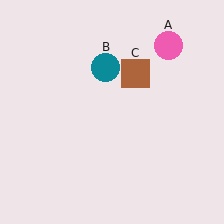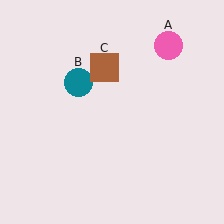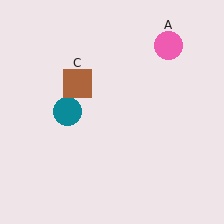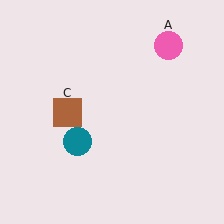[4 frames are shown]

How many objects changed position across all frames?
2 objects changed position: teal circle (object B), brown square (object C).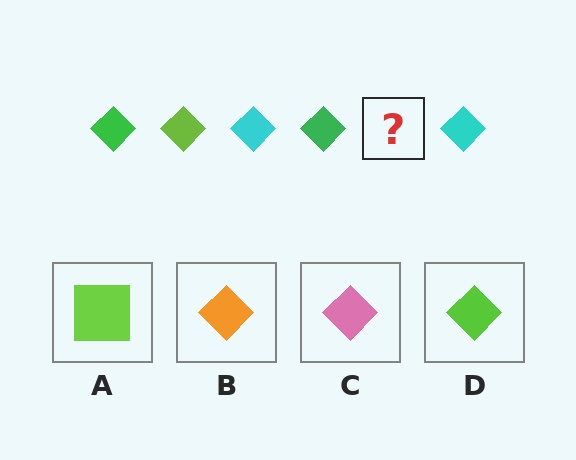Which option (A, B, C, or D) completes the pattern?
D.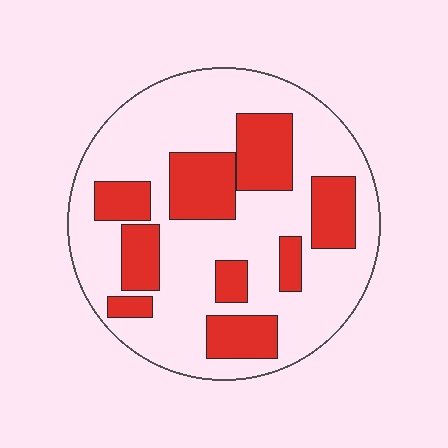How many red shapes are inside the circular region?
9.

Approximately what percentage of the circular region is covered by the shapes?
Approximately 30%.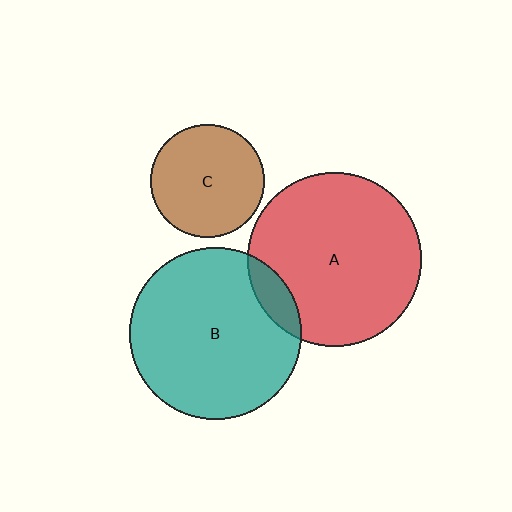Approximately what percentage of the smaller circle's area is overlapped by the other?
Approximately 10%.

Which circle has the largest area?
Circle A (red).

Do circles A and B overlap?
Yes.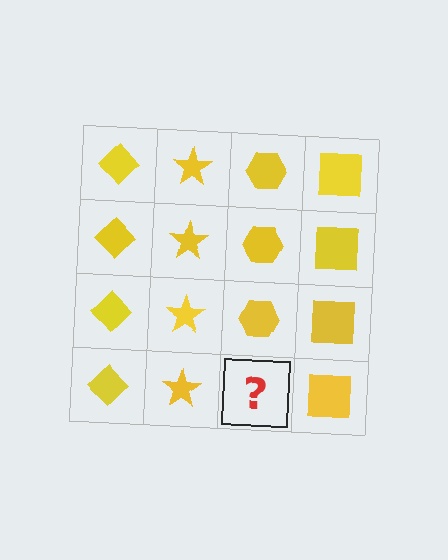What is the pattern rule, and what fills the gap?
The rule is that each column has a consistent shape. The gap should be filled with a yellow hexagon.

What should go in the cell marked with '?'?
The missing cell should contain a yellow hexagon.